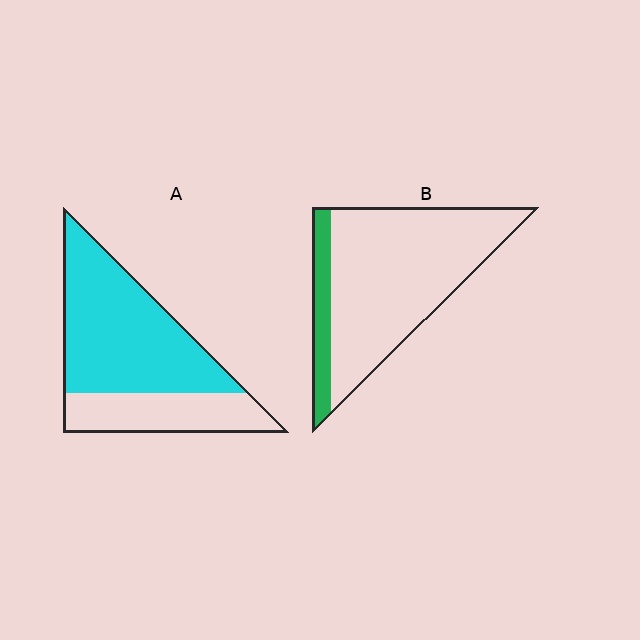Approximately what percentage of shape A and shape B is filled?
A is approximately 70% and B is approximately 15%.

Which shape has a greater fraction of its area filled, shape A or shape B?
Shape A.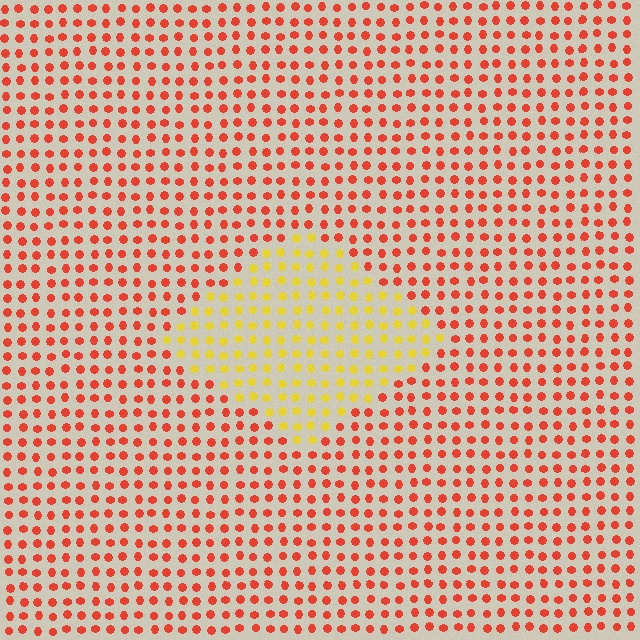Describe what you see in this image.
The image is filled with small red elements in a uniform arrangement. A diamond-shaped region is visible where the elements are tinted to a slightly different hue, forming a subtle color boundary.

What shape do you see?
I see a diamond.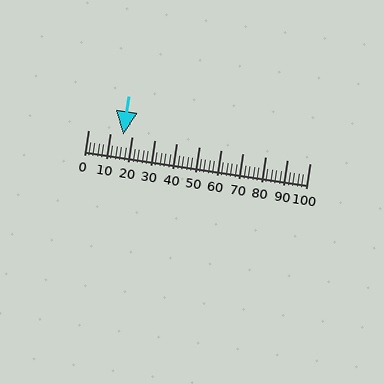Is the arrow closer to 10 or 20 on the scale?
The arrow is closer to 20.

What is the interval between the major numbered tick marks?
The major tick marks are spaced 10 units apart.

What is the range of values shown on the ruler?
The ruler shows values from 0 to 100.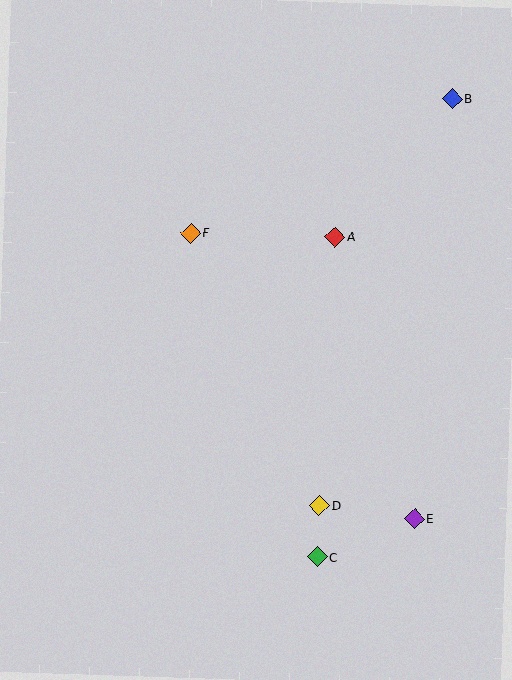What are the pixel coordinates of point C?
Point C is at (317, 557).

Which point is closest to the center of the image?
Point F at (191, 233) is closest to the center.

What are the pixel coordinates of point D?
Point D is at (319, 506).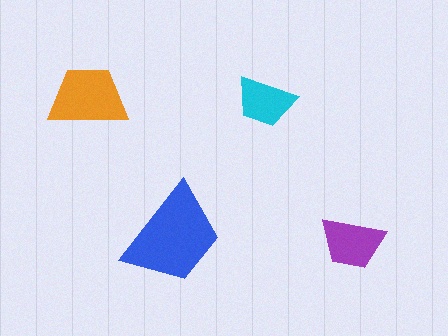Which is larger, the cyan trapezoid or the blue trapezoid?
The blue one.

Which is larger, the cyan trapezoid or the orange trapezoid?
The orange one.